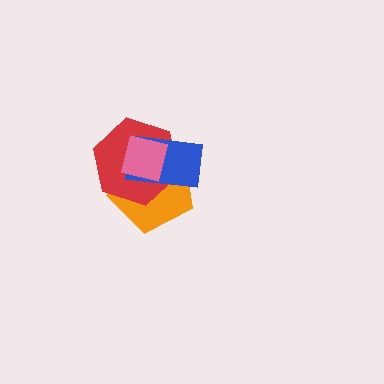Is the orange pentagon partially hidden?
Yes, it is partially covered by another shape.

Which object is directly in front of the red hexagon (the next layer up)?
The blue rectangle is directly in front of the red hexagon.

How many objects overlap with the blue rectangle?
3 objects overlap with the blue rectangle.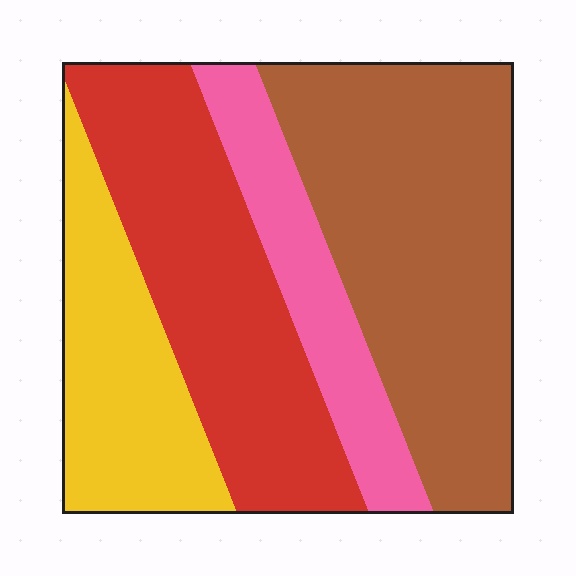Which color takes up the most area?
Brown, at roughly 35%.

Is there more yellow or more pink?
Yellow.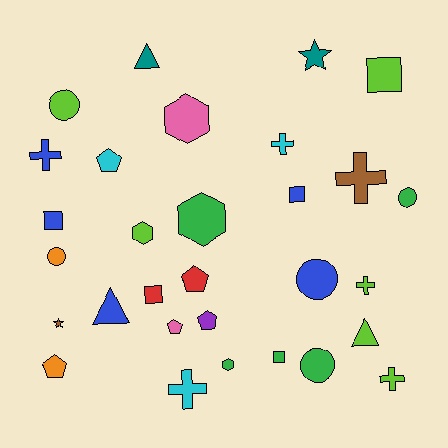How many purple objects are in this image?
There is 1 purple object.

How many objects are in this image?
There are 30 objects.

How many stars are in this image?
There are 2 stars.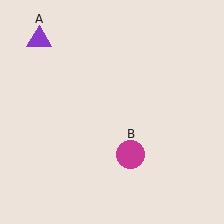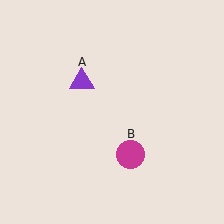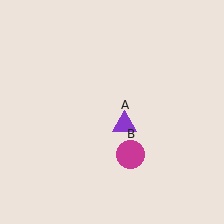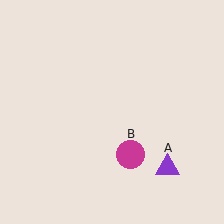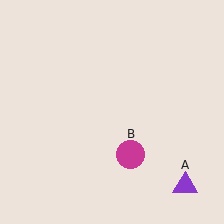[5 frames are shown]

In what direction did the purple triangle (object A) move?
The purple triangle (object A) moved down and to the right.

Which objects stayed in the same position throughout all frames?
Magenta circle (object B) remained stationary.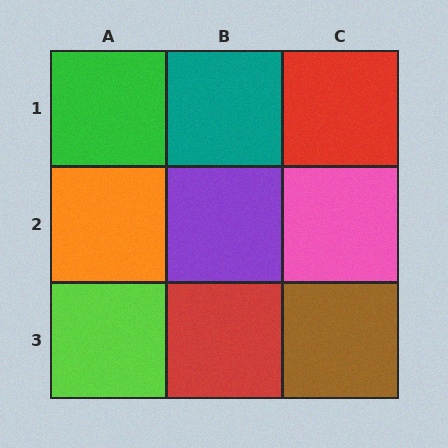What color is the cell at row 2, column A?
Orange.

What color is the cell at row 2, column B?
Purple.